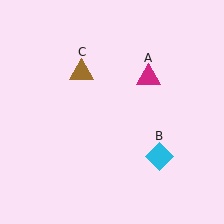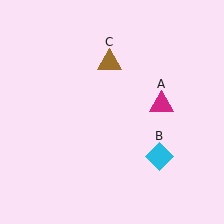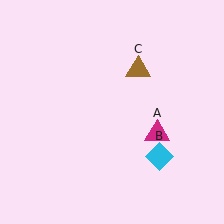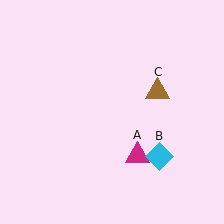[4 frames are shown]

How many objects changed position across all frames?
2 objects changed position: magenta triangle (object A), brown triangle (object C).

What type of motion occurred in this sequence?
The magenta triangle (object A), brown triangle (object C) rotated clockwise around the center of the scene.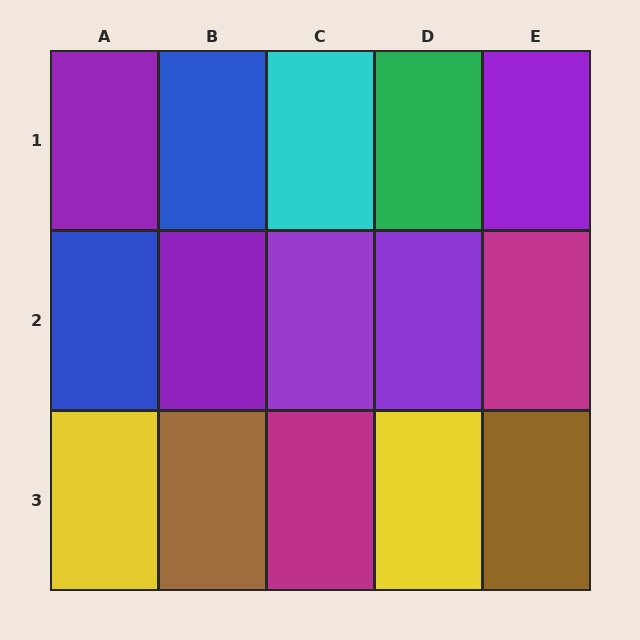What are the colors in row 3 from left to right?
Yellow, brown, magenta, yellow, brown.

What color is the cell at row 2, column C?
Purple.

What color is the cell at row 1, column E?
Purple.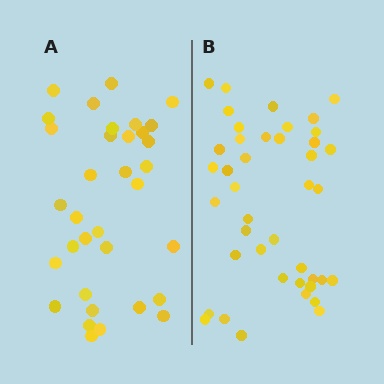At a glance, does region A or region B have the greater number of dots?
Region B (the right region) has more dots.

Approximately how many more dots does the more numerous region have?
Region B has roughly 8 or so more dots than region A.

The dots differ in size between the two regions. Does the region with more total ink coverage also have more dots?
No. Region A has more total ink coverage because its dots are larger, but region B actually contains more individual dots. Total area can be misleading — the number of items is what matters here.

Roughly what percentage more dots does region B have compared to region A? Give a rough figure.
About 25% more.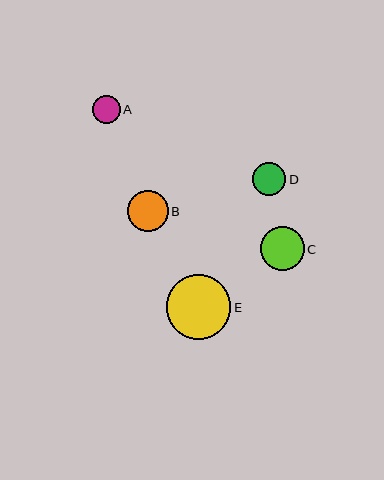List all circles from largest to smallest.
From largest to smallest: E, C, B, D, A.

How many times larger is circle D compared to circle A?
Circle D is approximately 1.2 times the size of circle A.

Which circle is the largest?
Circle E is the largest with a size of approximately 64 pixels.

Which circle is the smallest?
Circle A is the smallest with a size of approximately 28 pixels.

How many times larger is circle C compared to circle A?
Circle C is approximately 1.6 times the size of circle A.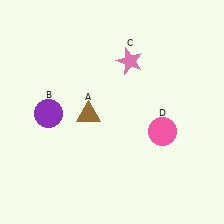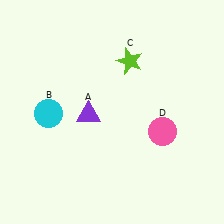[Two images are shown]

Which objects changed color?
A changed from brown to purple. B changed from purple to cyan. C changed from pink to lime.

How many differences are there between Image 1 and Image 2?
There are 3 differences between the two images.